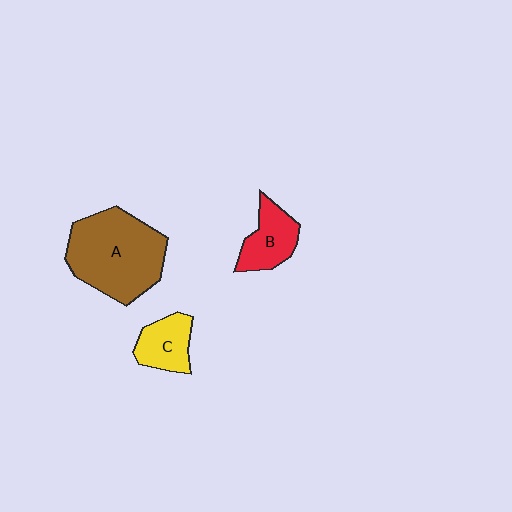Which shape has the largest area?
Shape A (brown).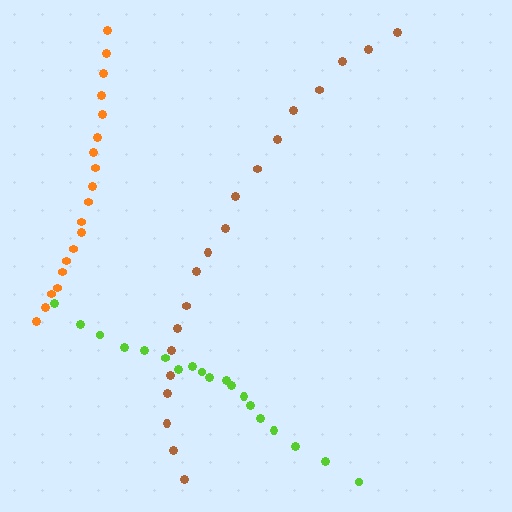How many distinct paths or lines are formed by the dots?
There are 3 distinct paths.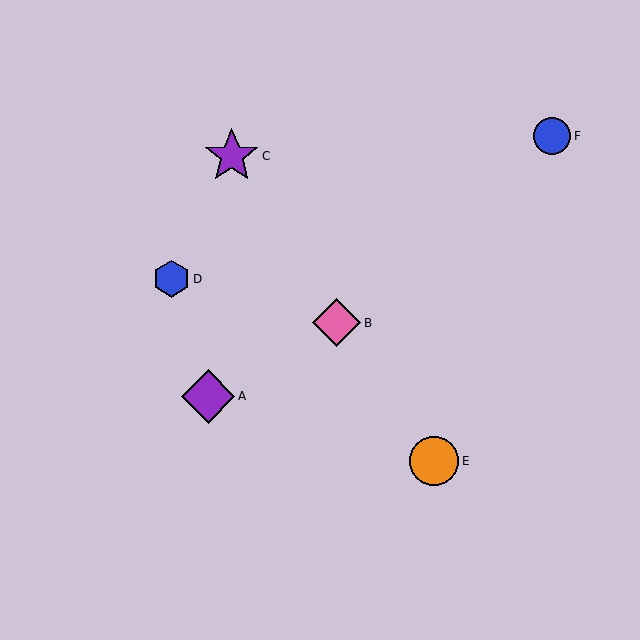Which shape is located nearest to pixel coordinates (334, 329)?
The pink diamond (labeled B) at (337, 323) is nearest to that location.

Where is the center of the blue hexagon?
The center of the blue hexagon is at (171, 279).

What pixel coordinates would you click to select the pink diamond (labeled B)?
Click at (337, 323) to select the pink diamond B.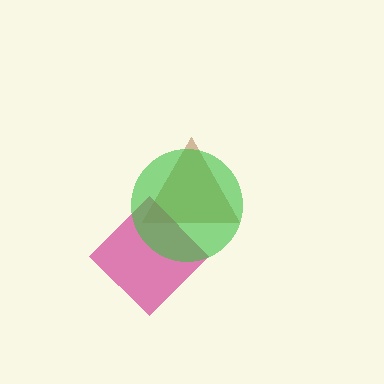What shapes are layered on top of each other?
The layered shapes are: a brown triangle, a magenta diamond, a green circle.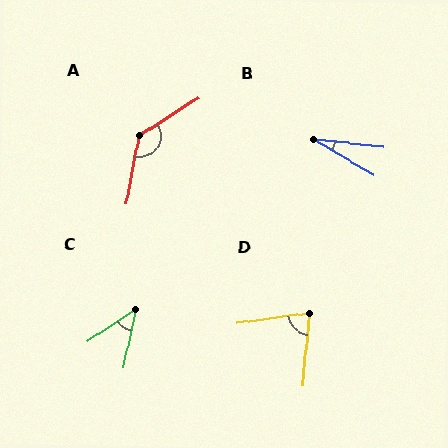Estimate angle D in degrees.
Approximately 76 degrees.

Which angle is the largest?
A, at approximately 133 degrees.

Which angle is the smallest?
B, at approximately 24 degrees.